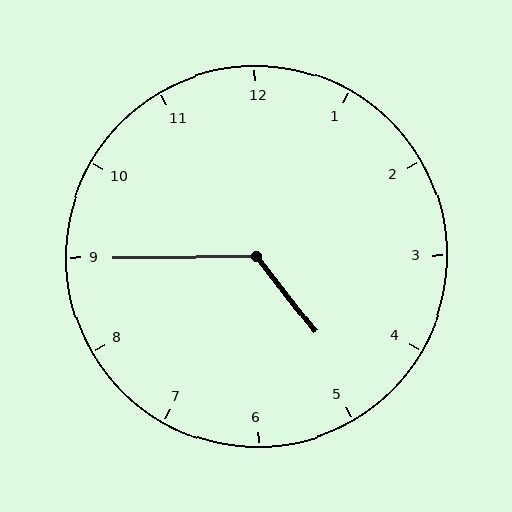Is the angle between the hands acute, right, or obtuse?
It is obtuse.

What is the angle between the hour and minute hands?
Approximately 128 degrees.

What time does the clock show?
4:45.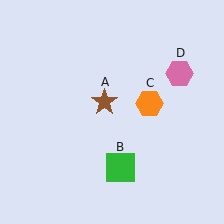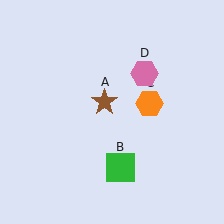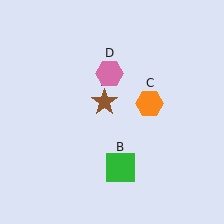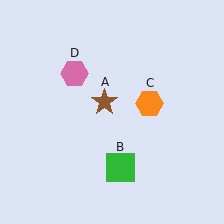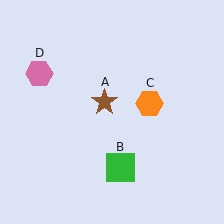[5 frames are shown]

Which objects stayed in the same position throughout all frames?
Brown star (object A) and green square (object B) and orange hexagon (object C) remained stationary.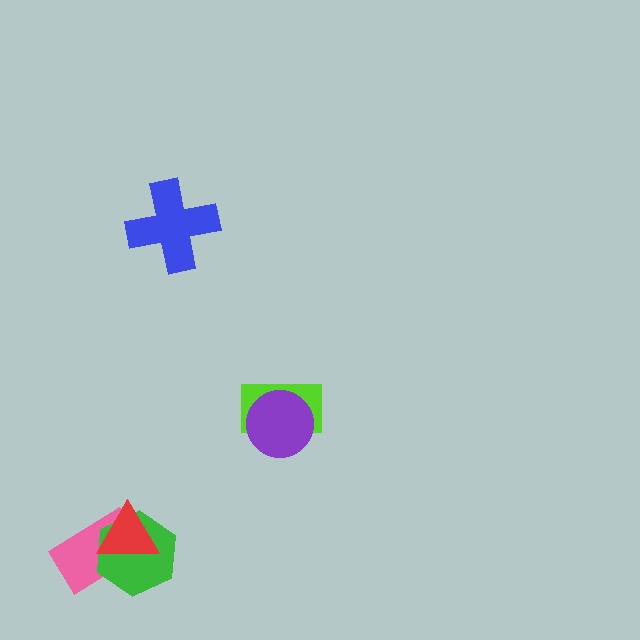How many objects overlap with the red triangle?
2 objects overlap with the red triangle.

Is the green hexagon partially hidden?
Yes, it is partially covered by another shape.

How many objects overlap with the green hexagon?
2 objects overlap with the green hexagon.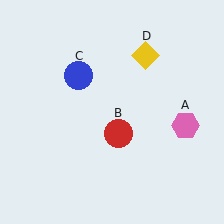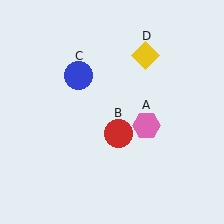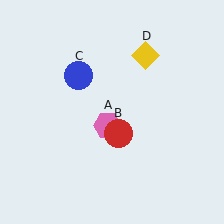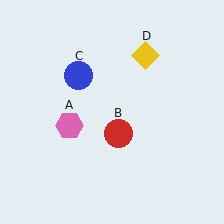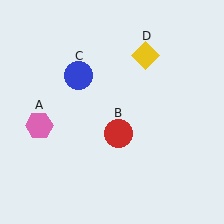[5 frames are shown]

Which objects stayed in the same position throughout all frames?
Red circle (object B) and blue circle (object C) and yellow diamond (object D) remained stationary.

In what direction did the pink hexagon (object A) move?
The pink hexagon (object A) moved left.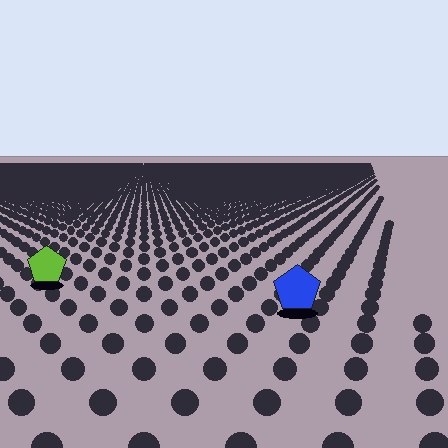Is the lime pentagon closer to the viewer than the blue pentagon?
No. The blue pentagon is closer — you can tell from the texture gradient: the ground texture is coarser near it.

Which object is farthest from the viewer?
The lime pentagon is farthest from the viewer. It appears smaller and the ground texture around it is denser.